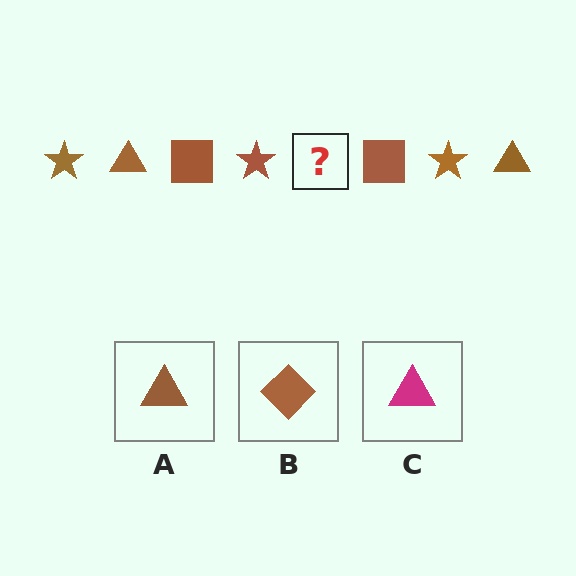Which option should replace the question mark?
Option A.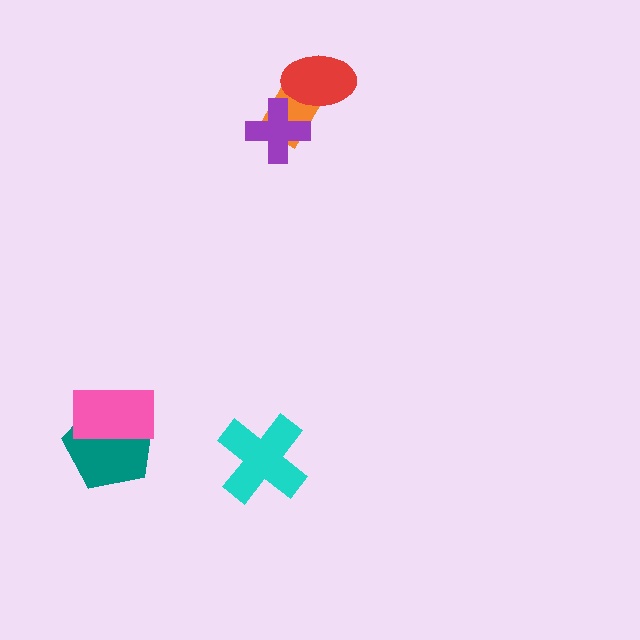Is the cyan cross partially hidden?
No, no other shape covers it.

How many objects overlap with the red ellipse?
1 object overlaps with the red ellipse.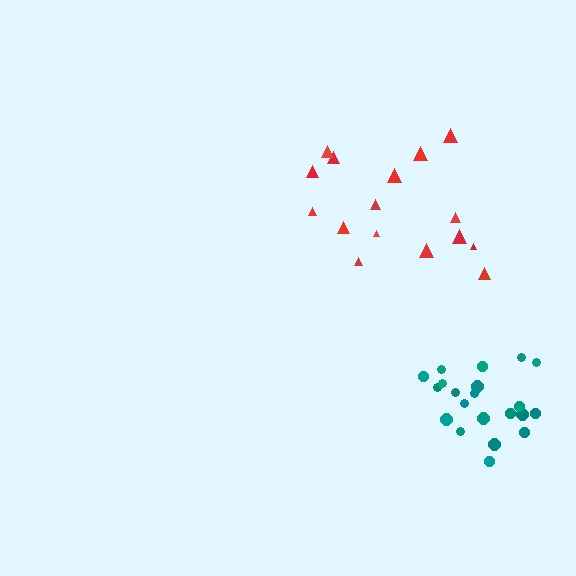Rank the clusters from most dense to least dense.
teal, red.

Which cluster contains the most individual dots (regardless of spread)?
Teal (21).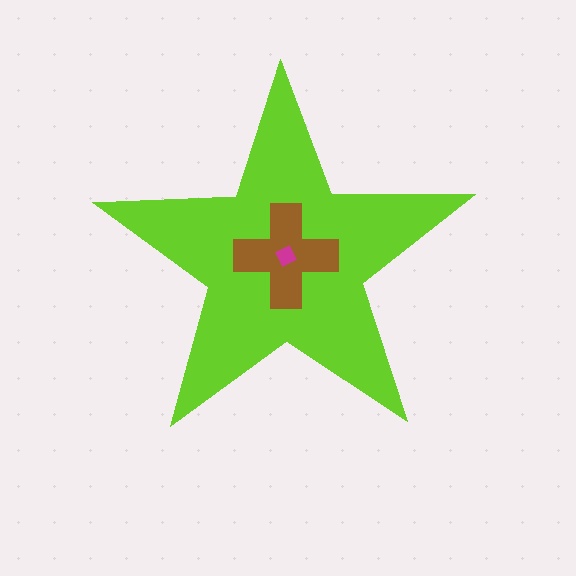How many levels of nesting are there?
3.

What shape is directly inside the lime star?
The brown cross.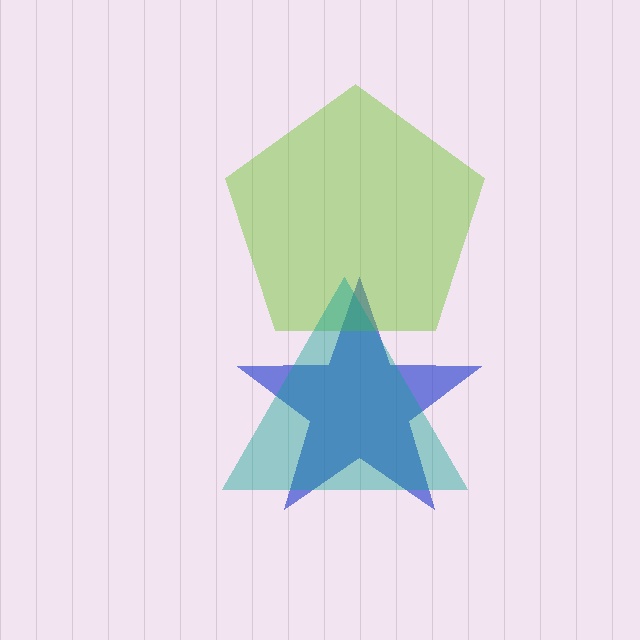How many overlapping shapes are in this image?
There are 3 overlapping shapes in the image.